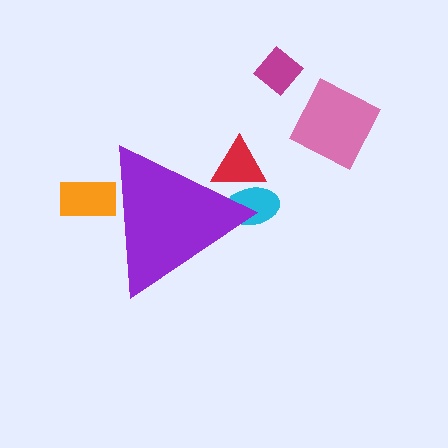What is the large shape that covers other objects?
A purple triangle.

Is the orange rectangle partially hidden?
Yes, the orange rectangle is partially hidden behind the purple triangle.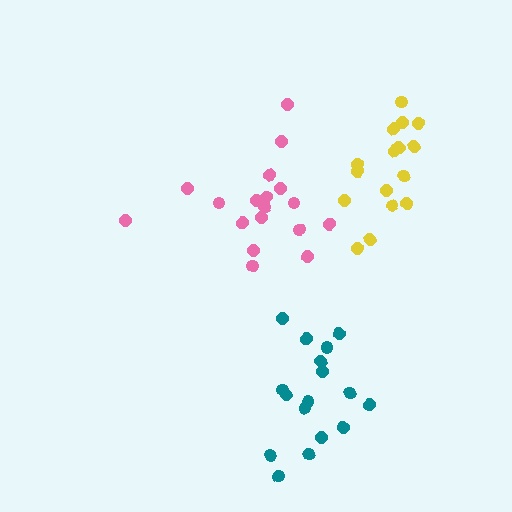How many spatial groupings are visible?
There are 3 spatial groupings.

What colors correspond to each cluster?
The clusters are colored: teal, pink, yellow.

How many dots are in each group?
Group 1: 17 dots, Group 2: 18 dots, Group 3: 16 dots (51 total).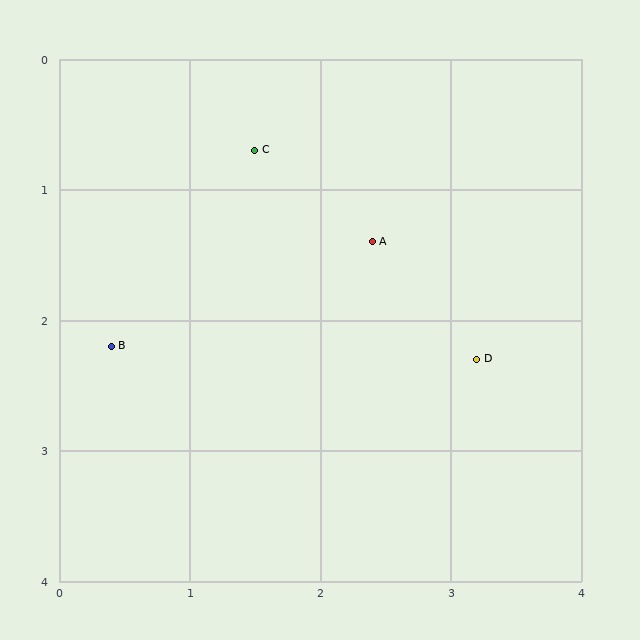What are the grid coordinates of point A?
Point A is at approximately (2.4, 1.4).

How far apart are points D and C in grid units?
Points D and C are about 2.3 grid units apart.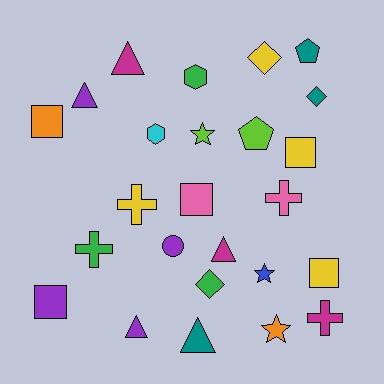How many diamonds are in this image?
There are 3 diamonds.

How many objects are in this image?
There are 25 objects.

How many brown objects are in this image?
There are no brown objects.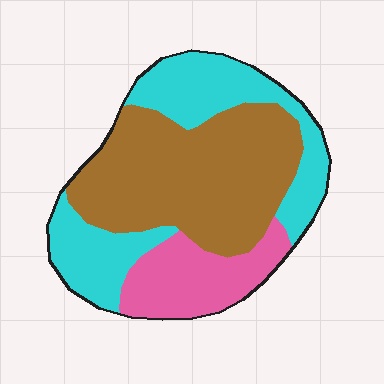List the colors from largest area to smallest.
From largest to smallest: brown, cyan, pink.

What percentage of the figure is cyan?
Cyan covers 35% of the figure.